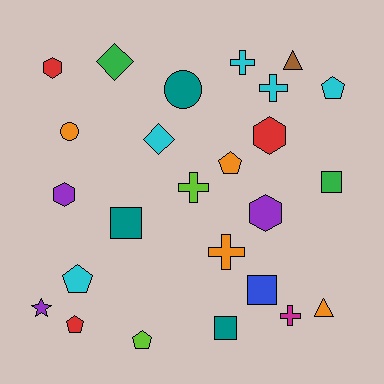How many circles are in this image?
There are 2 circles.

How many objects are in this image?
There are 25 objects.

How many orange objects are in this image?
There are 4 orange objects.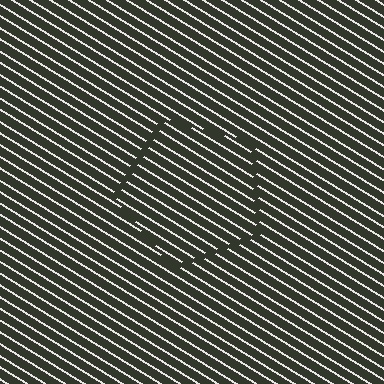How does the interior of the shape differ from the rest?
The interior of the shape contains the same grating, shifted by half a period — the contour is defined by the phase discontinuity where line-ends from the inner and outer gratings abut.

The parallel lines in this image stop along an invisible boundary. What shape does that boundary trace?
An illusory pentagon. The interior of the shape contains the same grating, shifted by half a period — the contour is defined by the phase discontinuity where line-ends from the inner and outer gratings abut.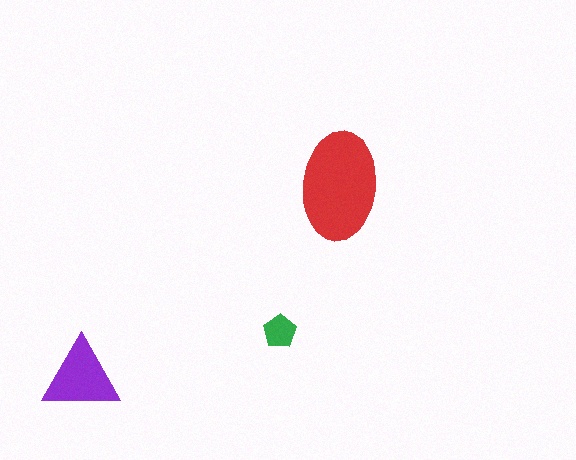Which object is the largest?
The red ellipse.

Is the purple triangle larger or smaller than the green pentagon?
Larger.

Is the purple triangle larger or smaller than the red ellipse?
Smaller.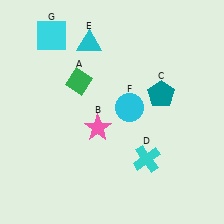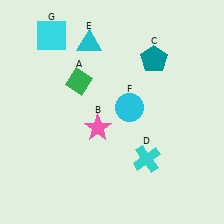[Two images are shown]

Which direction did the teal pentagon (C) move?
The teal pentagon (C) moved up.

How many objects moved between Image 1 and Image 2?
1 object moved between the two images.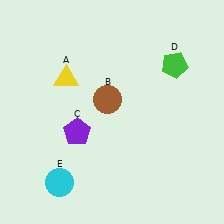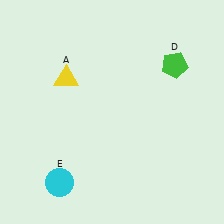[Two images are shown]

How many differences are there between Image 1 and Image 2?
There are 2 differences between the two images.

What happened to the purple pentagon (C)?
The purple pentagon (C) was removed in Image 2. It was in the bottom-left area of Image 1.